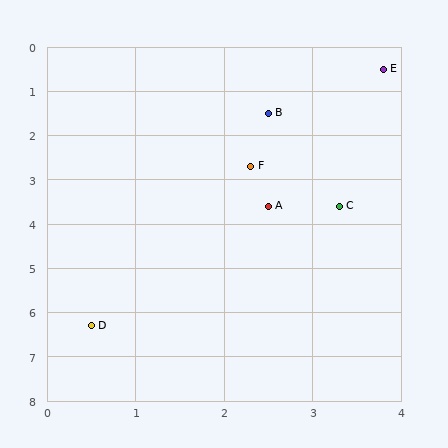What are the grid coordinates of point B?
Point B is at approximately (2.5, 1.5).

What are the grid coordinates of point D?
Point D is at approximately (0.5, 6.3).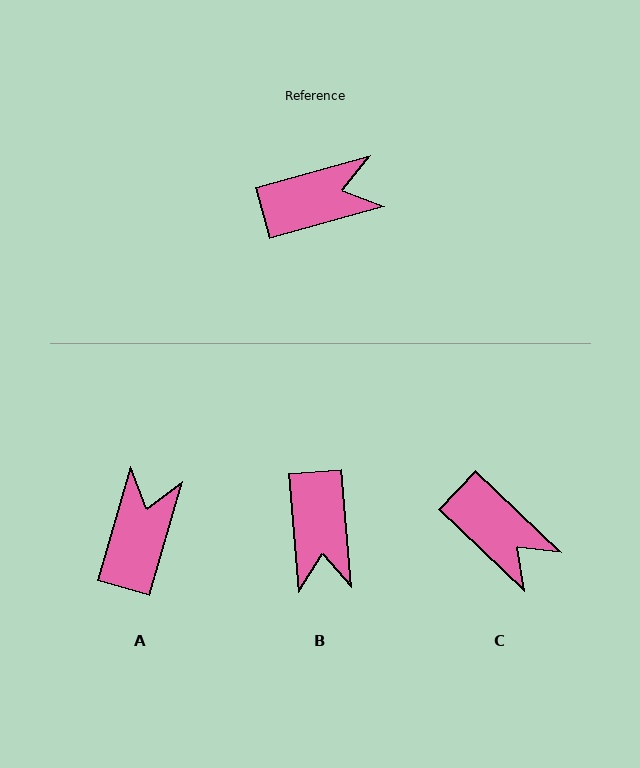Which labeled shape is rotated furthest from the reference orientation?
B, about 101 degrees away.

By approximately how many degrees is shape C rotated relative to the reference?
Approximately 59 degrees clockwise.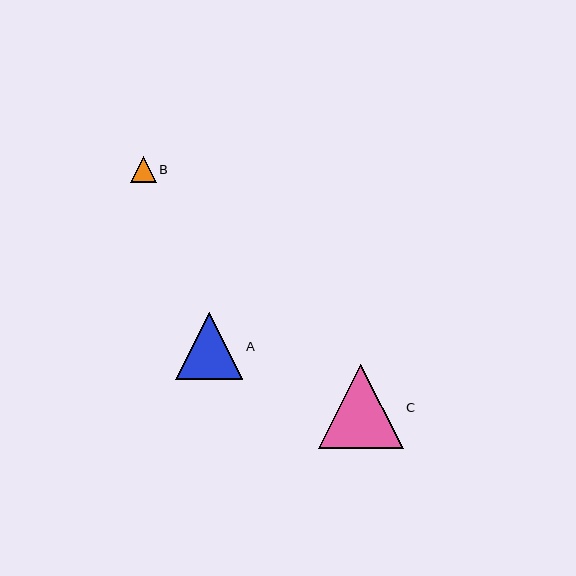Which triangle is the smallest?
Triangle B is the smallest with a size of approximately 26 pixels.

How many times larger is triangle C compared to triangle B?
Triangle C is approximately 3.2 times the size of triangle B.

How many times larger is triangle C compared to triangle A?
Triangle C is approximately 1.3 times the size of triangle A.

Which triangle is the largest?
Triangle C is the largest with a size of approximately 84 pixels.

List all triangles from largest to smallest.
From largest to smallest: C, A, B.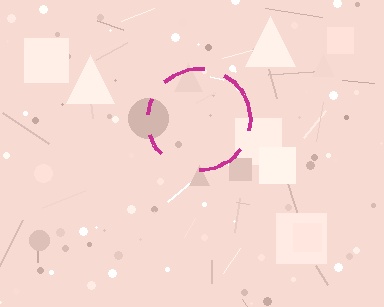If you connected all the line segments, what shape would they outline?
They would outline a circle.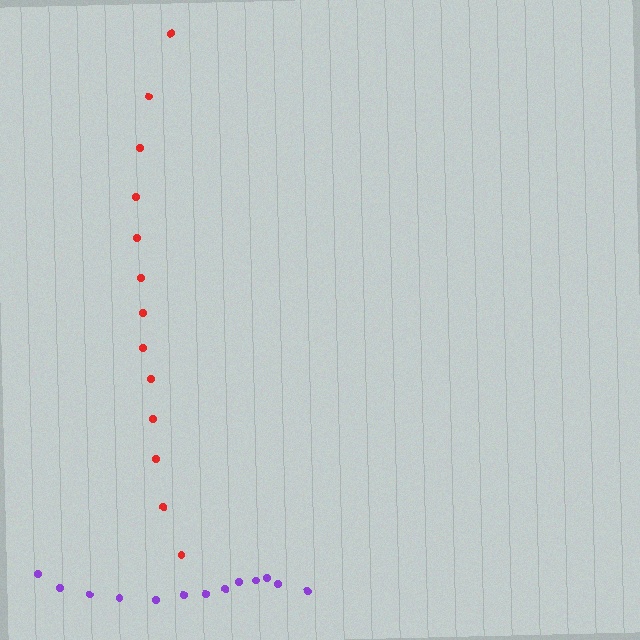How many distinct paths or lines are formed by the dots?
There are 2 distinct paths.